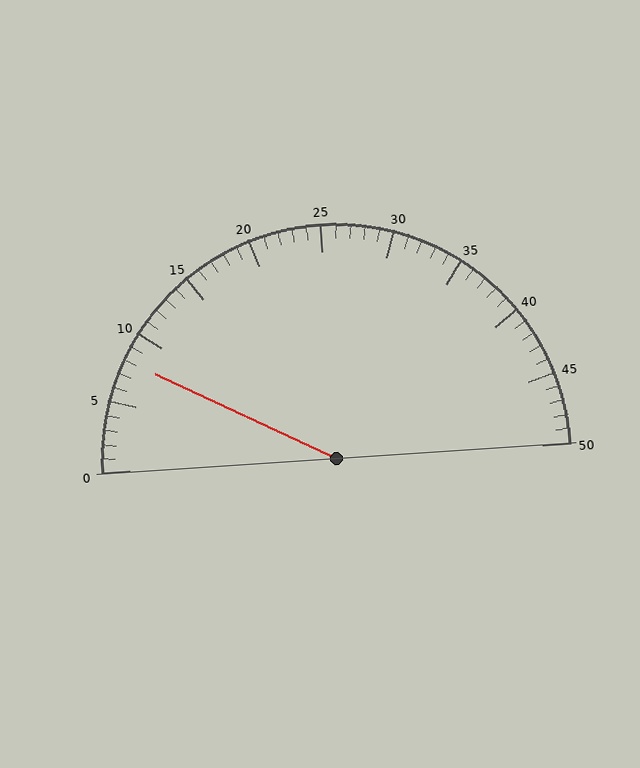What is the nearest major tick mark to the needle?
The nearest major tick mark is 10.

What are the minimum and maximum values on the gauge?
The gauge ranges from 0 to 50.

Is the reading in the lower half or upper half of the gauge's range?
The reading is in the lower half of the range (0 to 50).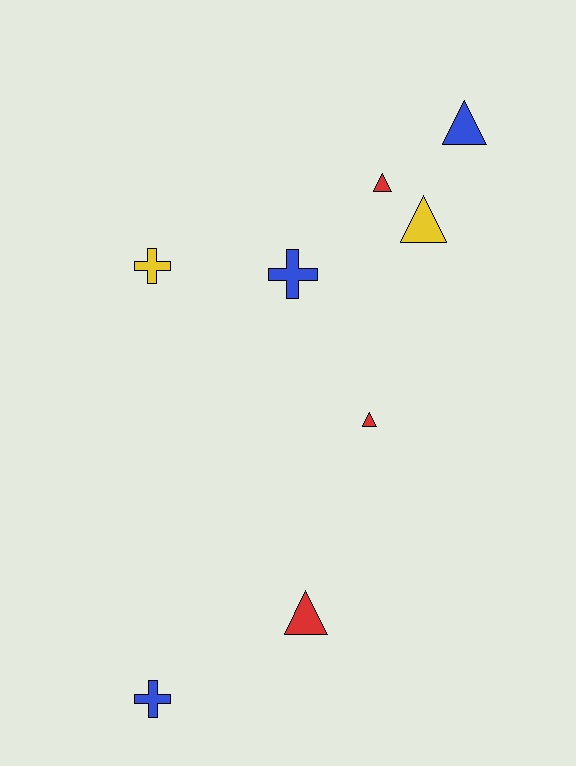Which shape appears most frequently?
Triangle, with 5 objects.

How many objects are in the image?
There are 8 objects.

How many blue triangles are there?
There is 1 blue triangle.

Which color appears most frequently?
Blue, with 3 objects.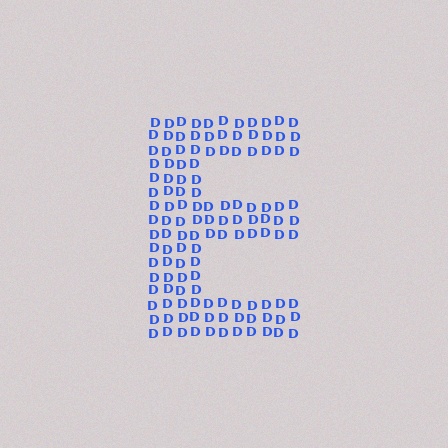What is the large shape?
The large shape is the letter E.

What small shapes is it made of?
It is made of small letter D's.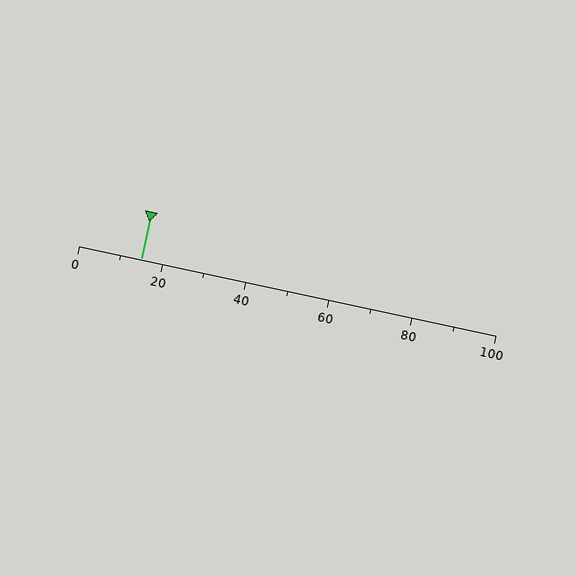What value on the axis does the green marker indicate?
The marker indicates approximately 15.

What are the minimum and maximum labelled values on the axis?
The axis runs from 0 to 100.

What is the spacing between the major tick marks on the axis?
The major ticks are spaced 20 apart.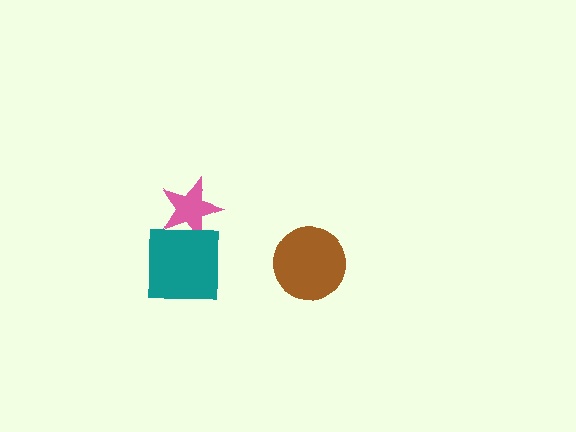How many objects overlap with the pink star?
1 object overlaps with the pink star.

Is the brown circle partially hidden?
No, no other shape covers it.